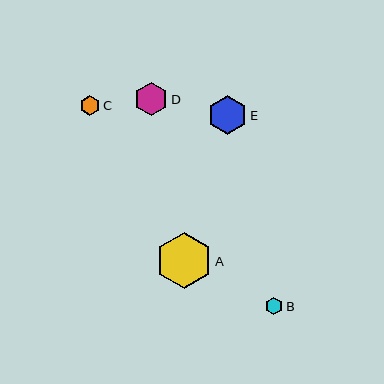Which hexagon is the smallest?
Hexagon B is the smallest with a size of approximately 18 pixels.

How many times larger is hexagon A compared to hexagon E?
Hexagon A is approximately 1.4 times the size of hexagon E.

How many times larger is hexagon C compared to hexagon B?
Hexagon C is approximately 1.1 times the size of hexagon B.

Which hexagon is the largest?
Hexagon A is the largest with a size of approximately 56 pixels.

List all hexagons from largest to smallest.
From largest to smallest: A, E, D, C, B.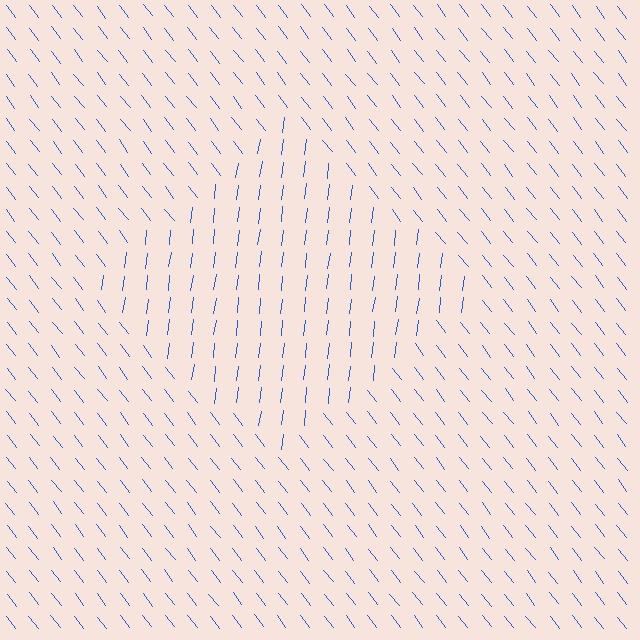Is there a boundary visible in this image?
Yes, there is a texture boundary formed by a change in line orientation.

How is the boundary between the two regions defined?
The boundary is defined purely by a change in line orientation (approximately 45 degrees difference). All lines are the same color and thickness.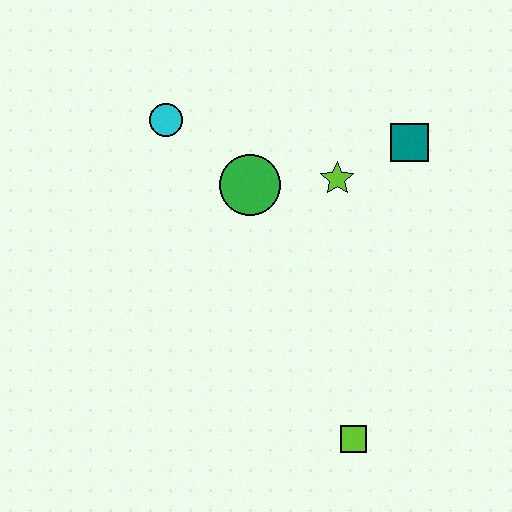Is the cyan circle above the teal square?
Yes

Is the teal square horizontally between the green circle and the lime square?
No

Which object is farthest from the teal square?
The lime square is farthest from the teal square.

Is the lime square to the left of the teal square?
Yes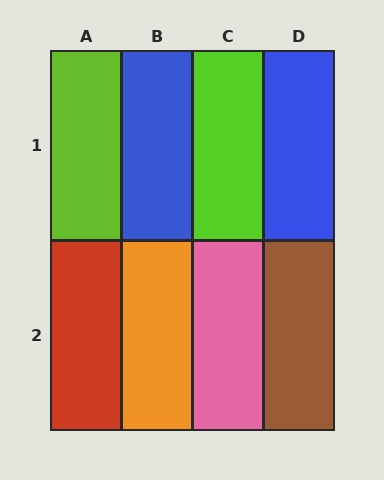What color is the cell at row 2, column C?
Pink.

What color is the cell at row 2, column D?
Brown.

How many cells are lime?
2 cells are lime.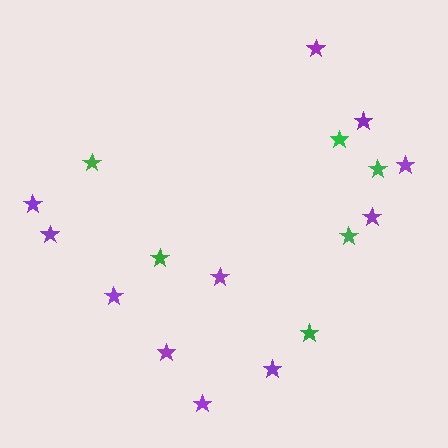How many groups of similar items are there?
There are 2 groups: one group of green stars (6) and one group of purple stars (11).